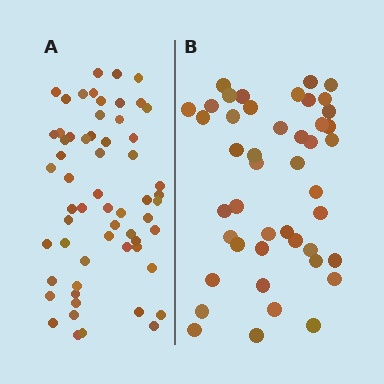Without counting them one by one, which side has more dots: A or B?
Region A (the left region) has more dots.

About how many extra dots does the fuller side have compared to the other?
Region A has approximately 15 more dots than region B.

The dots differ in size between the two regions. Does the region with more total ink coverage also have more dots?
No. Region B has more total ink coverage because its dots are larger, but region A actually contains more individual dots. Total area can be misleading — the number of items is what matters here.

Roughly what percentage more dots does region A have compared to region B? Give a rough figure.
About 35% more.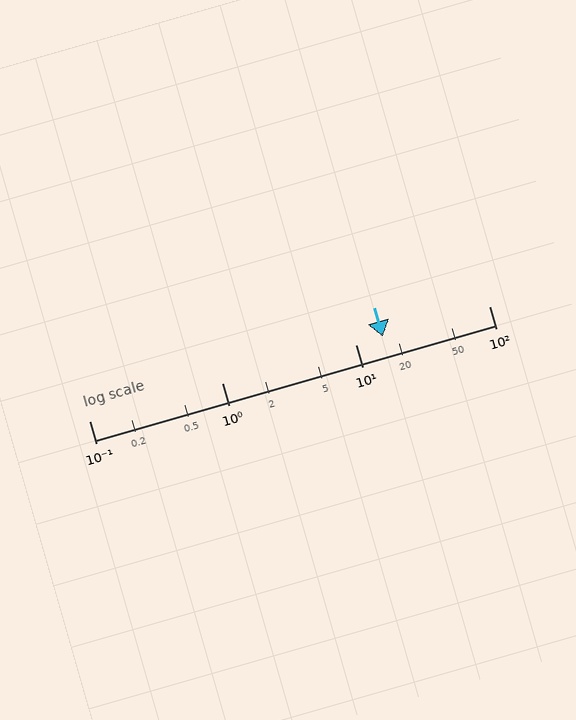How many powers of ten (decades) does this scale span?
The scale spans 3 decades, from 0.1 to 100.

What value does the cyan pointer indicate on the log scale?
The pointer indicates approximately 16.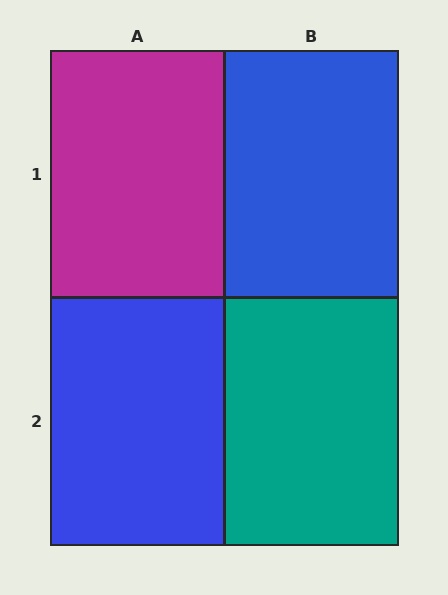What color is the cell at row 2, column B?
Teal.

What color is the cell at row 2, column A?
Blue.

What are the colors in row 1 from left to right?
Magenta, blue.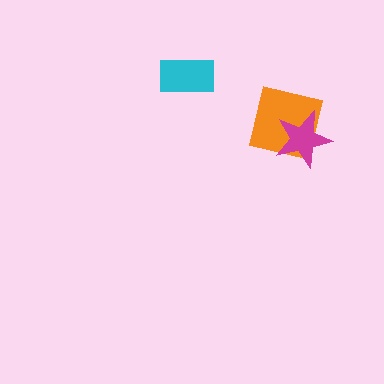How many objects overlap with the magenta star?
1 object overlaps with the magenta star.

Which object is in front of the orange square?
The magenta star is in front of the orange square.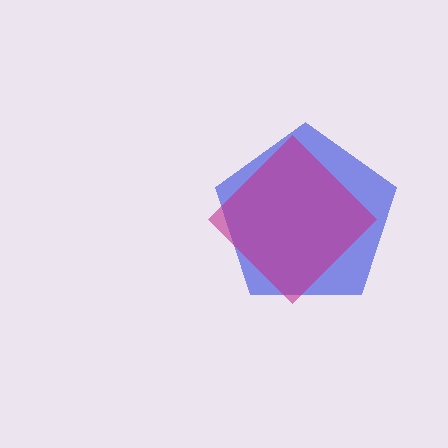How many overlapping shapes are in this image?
There are 2 overlapping shapes in the image.